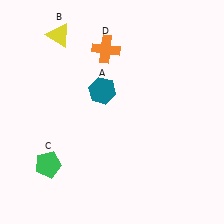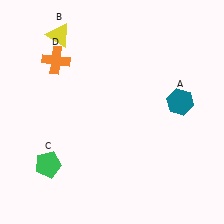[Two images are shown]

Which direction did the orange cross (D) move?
The orange cross (D) moved left.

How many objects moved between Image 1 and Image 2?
2 objects moved between the two images.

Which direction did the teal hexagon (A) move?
The teal hexagon (A) moved right.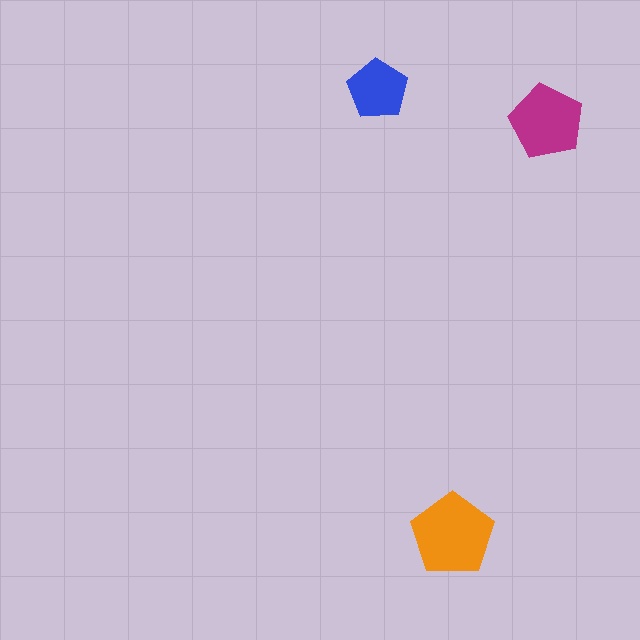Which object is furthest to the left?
The blue pentagon is leftmost.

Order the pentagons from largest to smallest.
the orange one, the magenta one, the blue one.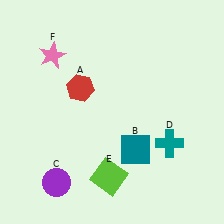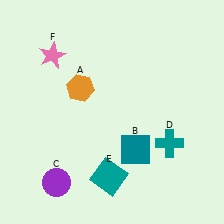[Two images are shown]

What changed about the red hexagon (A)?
In Image 1, A is red. In Image 2, it changed to orange.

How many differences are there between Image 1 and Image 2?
There are 2 differences between the two images.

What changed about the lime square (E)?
In Image 1, E is lime. In Image 2, it changed to teal.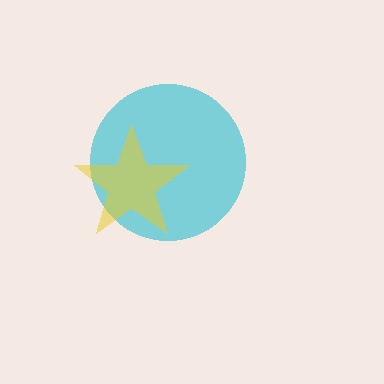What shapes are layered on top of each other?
The layered shapes are: a cyan circle, a yellow star.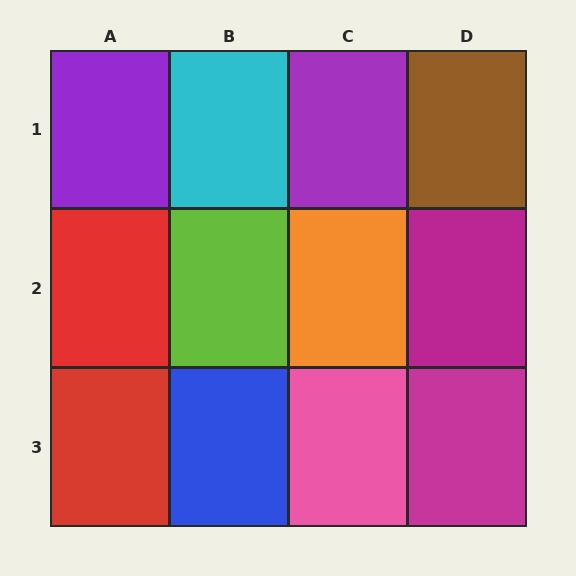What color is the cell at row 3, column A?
Red.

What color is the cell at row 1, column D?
Brown.